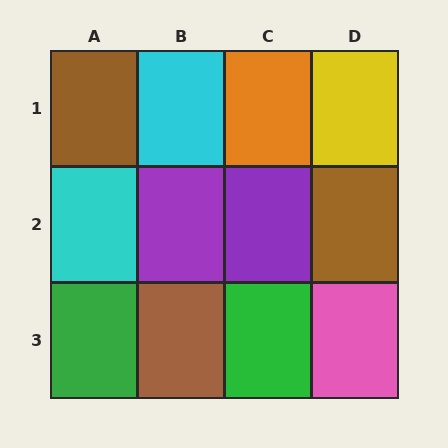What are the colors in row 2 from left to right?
Cyan, purple, purple, brown.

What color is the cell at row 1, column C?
Orange.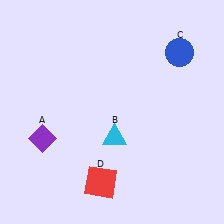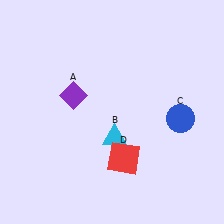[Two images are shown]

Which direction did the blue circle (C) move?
The blue circle (C) moved down.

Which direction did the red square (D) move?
The red square (D) moved up.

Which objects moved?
The objects that moved are: the purple diamond (A), the blue circle (C), the red square (D).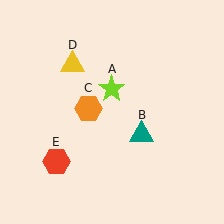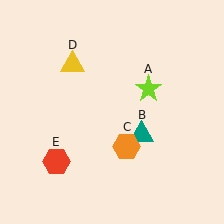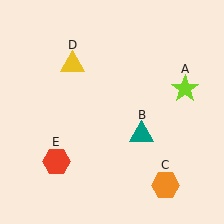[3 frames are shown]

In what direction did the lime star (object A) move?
The lime star (object A) moved right.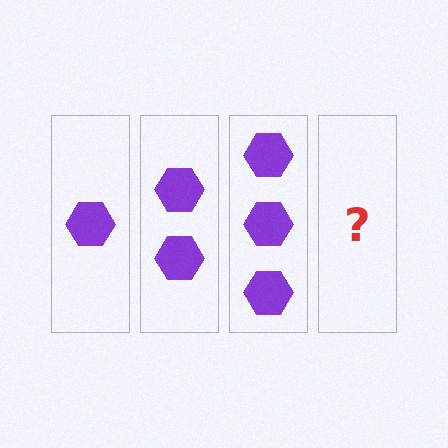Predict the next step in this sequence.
The next step is 4 hexagons.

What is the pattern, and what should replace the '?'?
The pattern is that each step adds one more hexagon. The '?' should be 4 hexagons.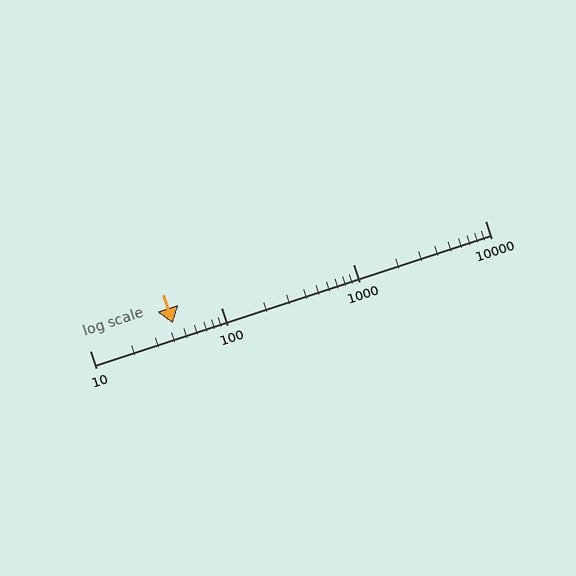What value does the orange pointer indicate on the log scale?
The pointer indicates approximately 43.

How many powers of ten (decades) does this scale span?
The scale spans 3 decades, from 10 to 10000.